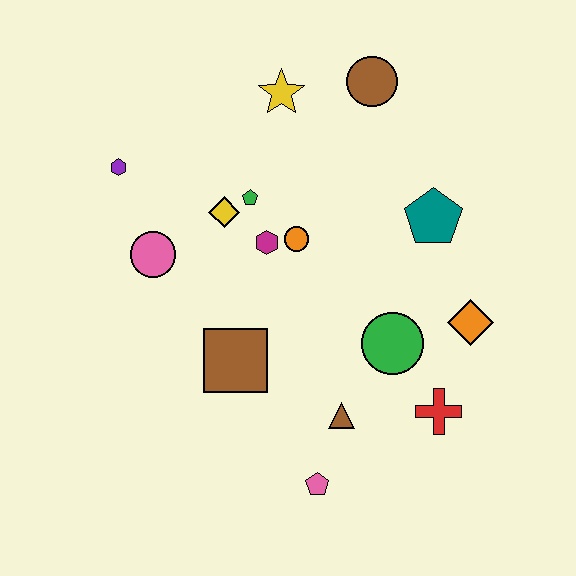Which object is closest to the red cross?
The green circle is closest to the red cross.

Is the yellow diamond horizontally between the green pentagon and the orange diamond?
No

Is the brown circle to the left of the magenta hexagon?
No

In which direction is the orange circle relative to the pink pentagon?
The orange circle is above the pink pentagon.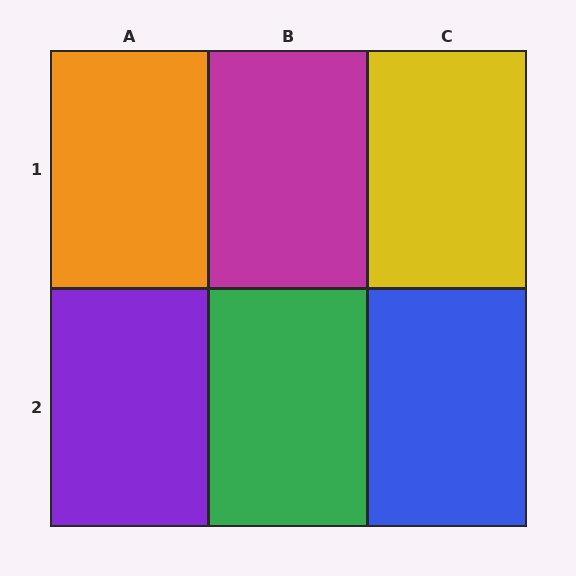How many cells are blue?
1 cell is blue.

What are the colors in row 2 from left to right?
Purple, green, blue.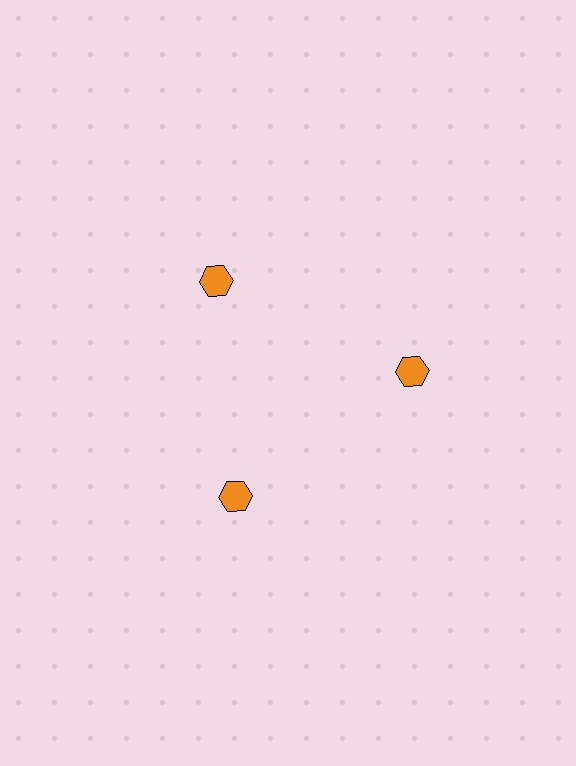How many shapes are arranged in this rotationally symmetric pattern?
There are 3 shapes, arranged in 3 groups of 1.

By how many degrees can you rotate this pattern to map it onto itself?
The pattern maps onto itself every 120 degrees of rotation.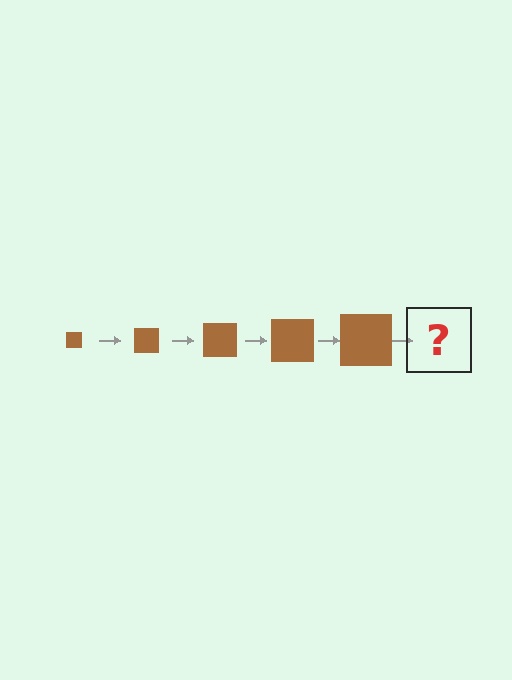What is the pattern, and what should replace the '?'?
The pattern is that the square gets progressively larger each step. The '?' should be a brown square, larger than the previous one.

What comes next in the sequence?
The next element should be a brown square, larger than the previous one.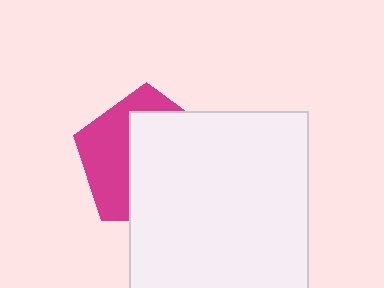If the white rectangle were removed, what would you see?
You would see the complete magenta pentagon.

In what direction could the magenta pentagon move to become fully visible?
The magenta pentagon could move left. That would shift it out from behind the white rectangle entirely.